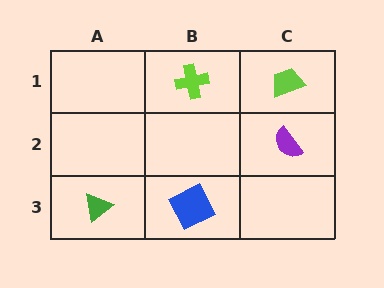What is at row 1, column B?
A lime cross.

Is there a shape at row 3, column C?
No, that cell is empty.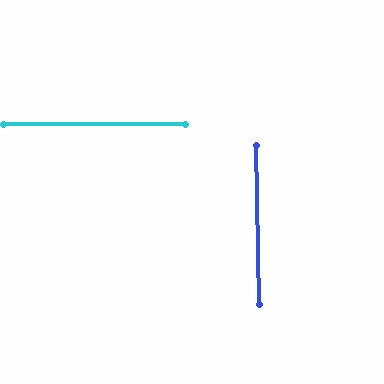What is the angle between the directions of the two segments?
Approximately 89 degrees.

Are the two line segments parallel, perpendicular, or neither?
Perpendicular — they meet at approximately 89°.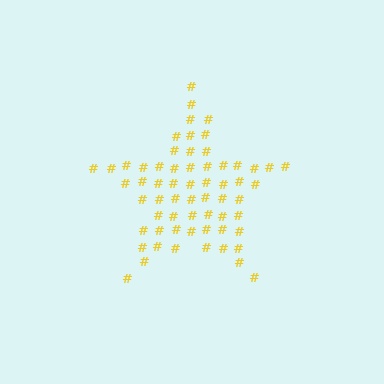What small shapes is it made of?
It is made of small hash symbols.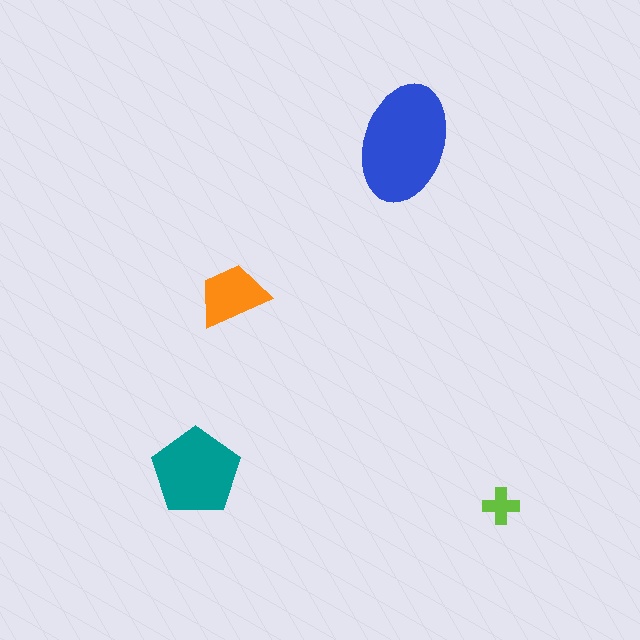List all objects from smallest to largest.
The lime cross, the orange trapezoid, the teal pentagon, the blue ellipse.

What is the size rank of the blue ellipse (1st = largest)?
1st.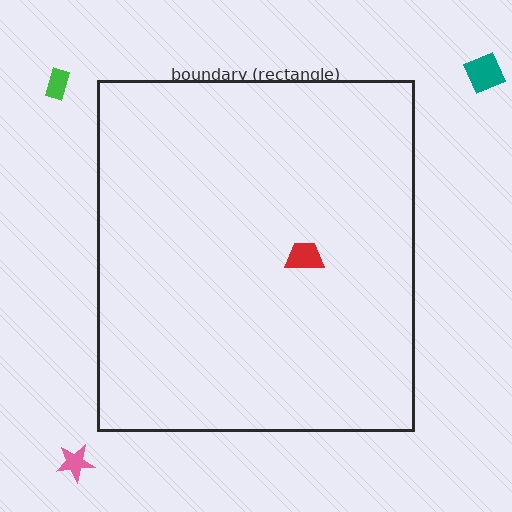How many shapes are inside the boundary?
1 inside, 3 outside.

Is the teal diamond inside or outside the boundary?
Outside.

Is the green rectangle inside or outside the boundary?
Outside.